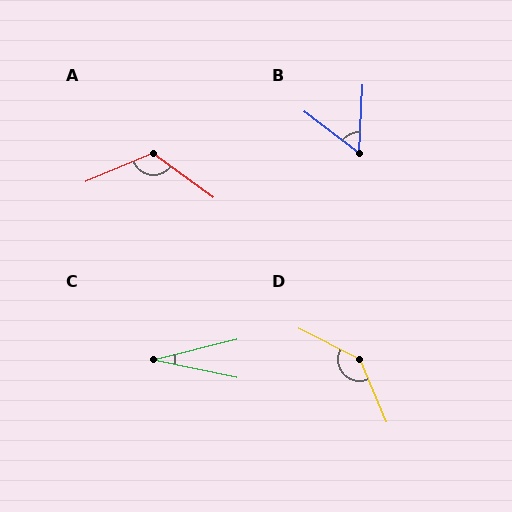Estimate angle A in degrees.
Approximately 120 degrees.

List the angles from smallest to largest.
C (26°), B (56°), A (120°), D (140°).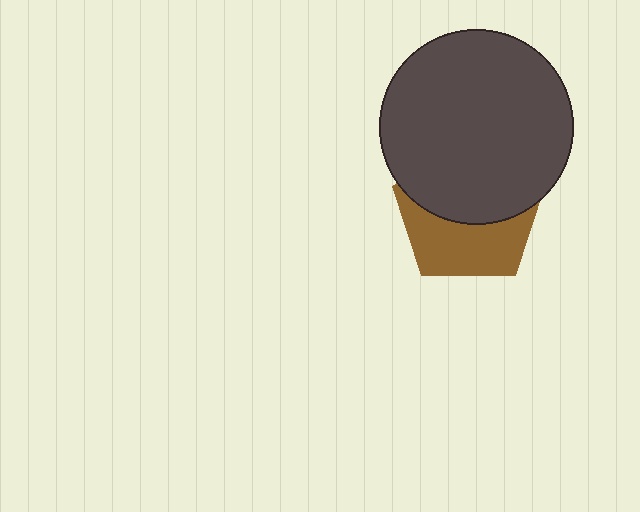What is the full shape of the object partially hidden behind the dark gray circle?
The partially hidden object is a brown pentagon.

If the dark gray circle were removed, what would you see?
You would see the complete brown pentagon.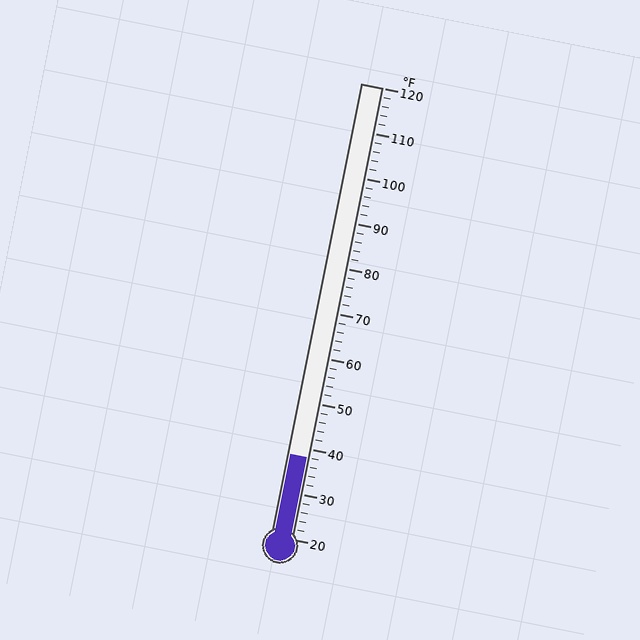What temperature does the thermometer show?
The thermometer shows approximately 38°F.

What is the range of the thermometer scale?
The thermometer scale ranges from 20°F to 120°F.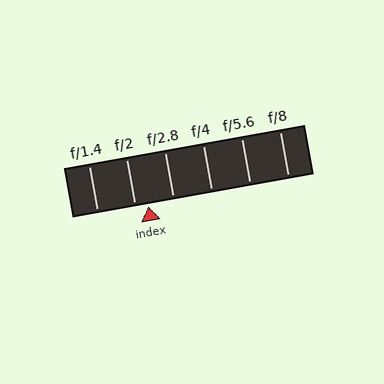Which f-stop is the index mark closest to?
The index mark is closest to f/2.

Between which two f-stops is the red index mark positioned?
The index mark is between f/2 and f/2.8.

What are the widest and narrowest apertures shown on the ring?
The widest aperture shown is f/1.4 and the narrowest is f/8.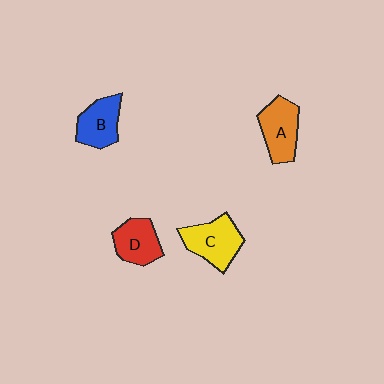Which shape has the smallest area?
Shape D (red).